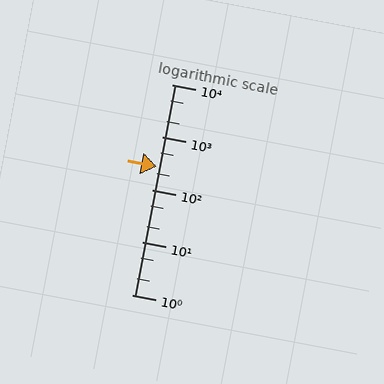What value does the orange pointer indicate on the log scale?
The pointer indicates approximately 280.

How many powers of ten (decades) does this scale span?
The scale spans 4 decades, from 1 to 10000.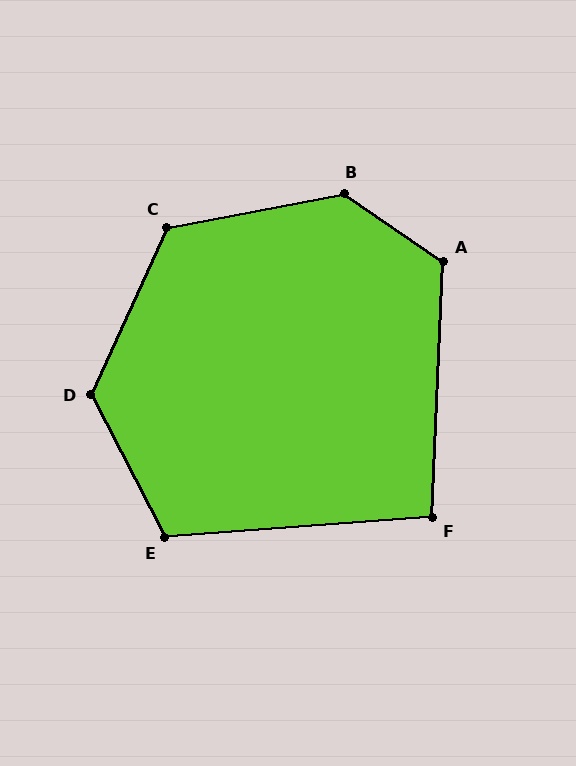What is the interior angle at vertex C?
Approximately 125 degrees (obtuse).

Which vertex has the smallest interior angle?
F, at approximately 97 degrees.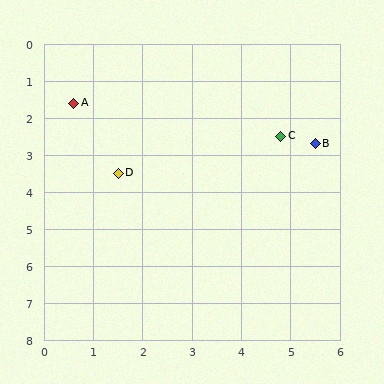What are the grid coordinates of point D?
Point D is at approximately (1.5, 3.5).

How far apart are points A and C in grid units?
Points A and C are about 4.3 grid units apart.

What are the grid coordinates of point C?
Point C is at approximately (4.8, 2.5).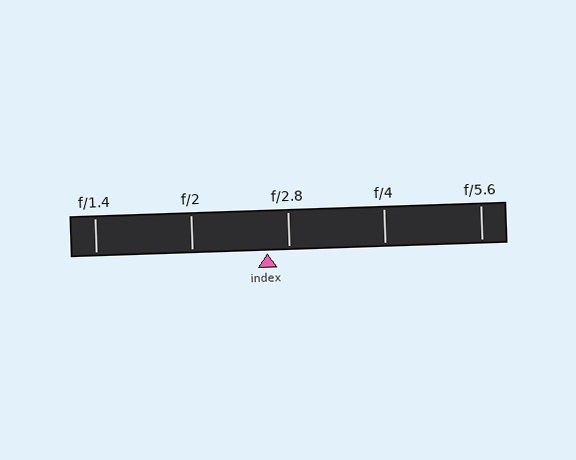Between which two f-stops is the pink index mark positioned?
The index mark is between f/2 and f/2.8.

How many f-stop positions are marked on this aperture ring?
There are 5 f-stop positions marked.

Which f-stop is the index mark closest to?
The index mark is closest to f/2.8.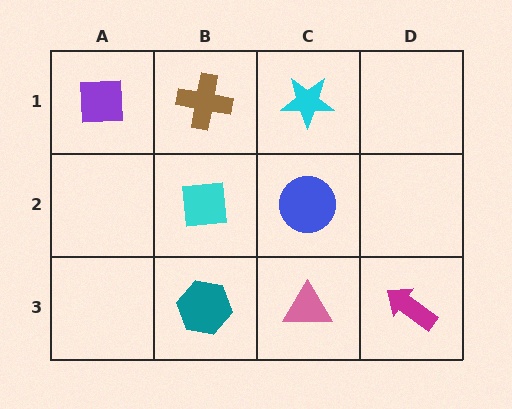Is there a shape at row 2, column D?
No, that cell is empty.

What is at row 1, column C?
A cyan star.